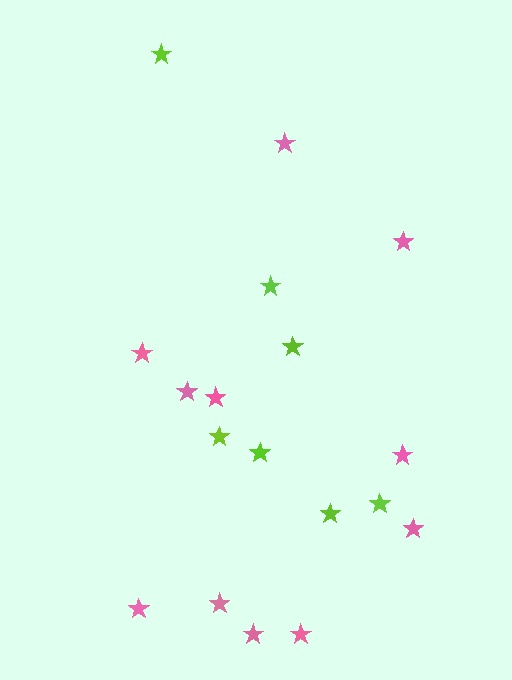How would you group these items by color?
There are 2 groups: one group of lime stars (7) and one group of pink stars (11).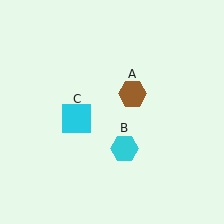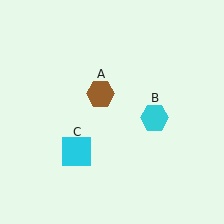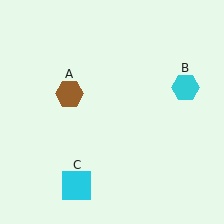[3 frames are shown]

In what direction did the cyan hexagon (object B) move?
The cyan hexagon (object B) moved up and to the right.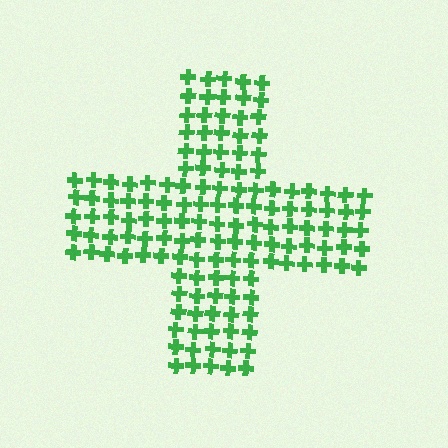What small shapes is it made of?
It is made of small crosses.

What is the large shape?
The large shape is a cross.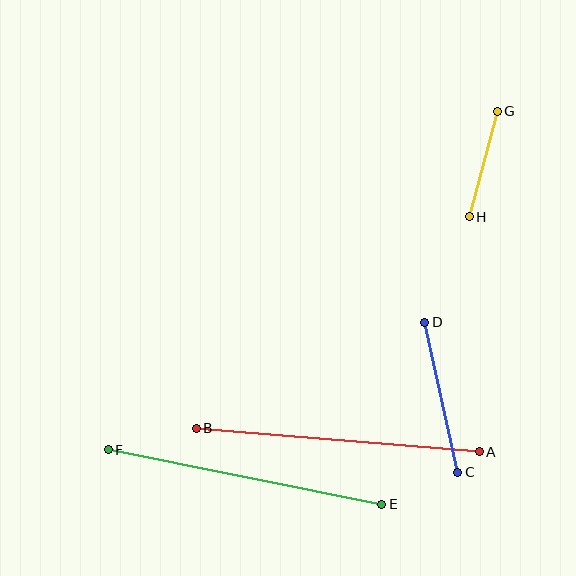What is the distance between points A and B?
The distance is approximately 284 pixels.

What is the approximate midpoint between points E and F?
The midpoint is at approximately (245, 477) pixels.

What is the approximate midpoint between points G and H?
The midpoint is at approximately (483, 164) pixels.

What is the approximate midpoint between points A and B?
The midpoint is at approximately (338, 440) pixels.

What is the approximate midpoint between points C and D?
The midpoint is at approximately (441, 397) pixels.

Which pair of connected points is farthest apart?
Points A and B are farthest apart.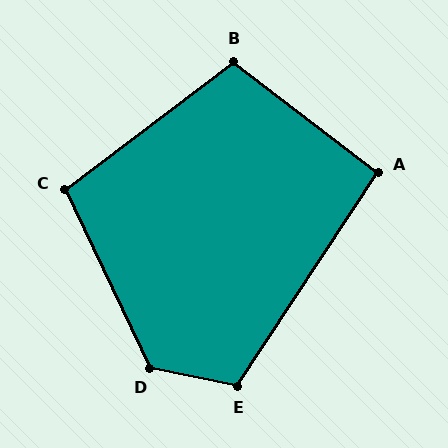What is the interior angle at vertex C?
Approximately 102 degrees (obtuse).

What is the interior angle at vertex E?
Approximately 112 degrees (obtuse).